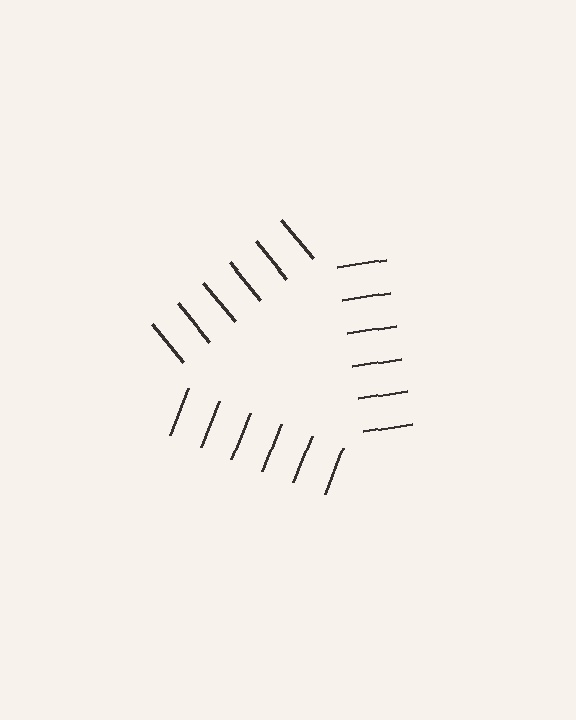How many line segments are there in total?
18 — 6 along each of the 3 edges.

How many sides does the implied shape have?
3 sides — the line-ends trace a triangle.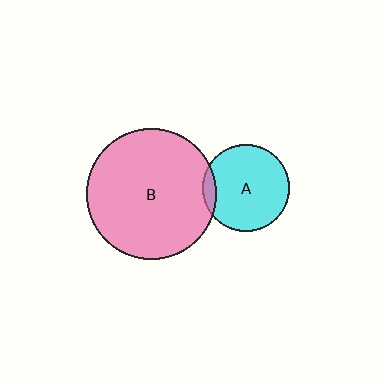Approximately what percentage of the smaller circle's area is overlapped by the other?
Approximately 10%.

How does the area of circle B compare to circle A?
Approximately 2.3 times.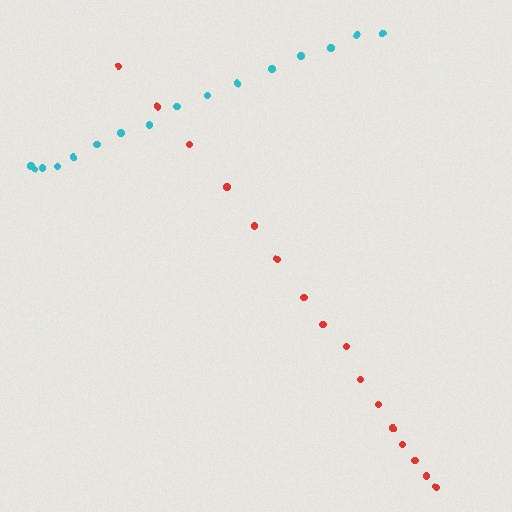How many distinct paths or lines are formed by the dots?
There are 2 distinct paths.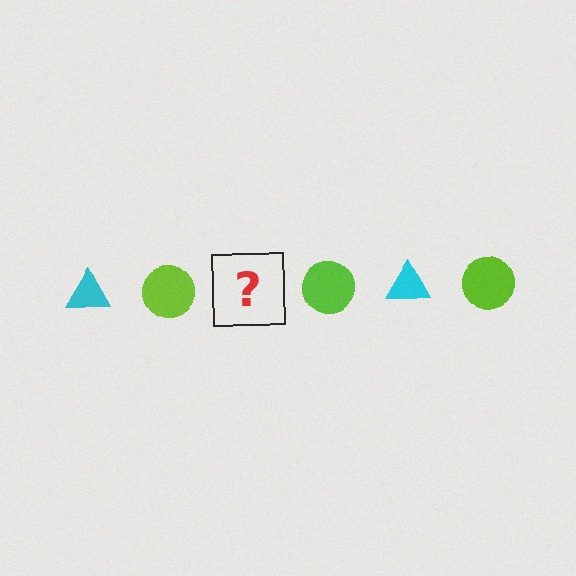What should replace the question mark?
The question mark should be replaced with a cyan triangle.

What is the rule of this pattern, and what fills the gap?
The rule is that the pattern alternates between cyan triangle and lime circle. The gap should be filled with a cyan triangle.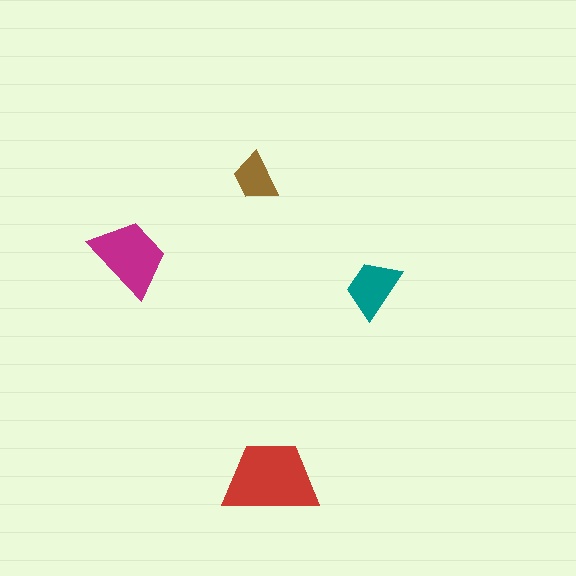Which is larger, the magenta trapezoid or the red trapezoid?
The red one.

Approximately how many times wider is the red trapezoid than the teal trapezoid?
About 1.5 times wider.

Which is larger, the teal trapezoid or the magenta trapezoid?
The magenta one.